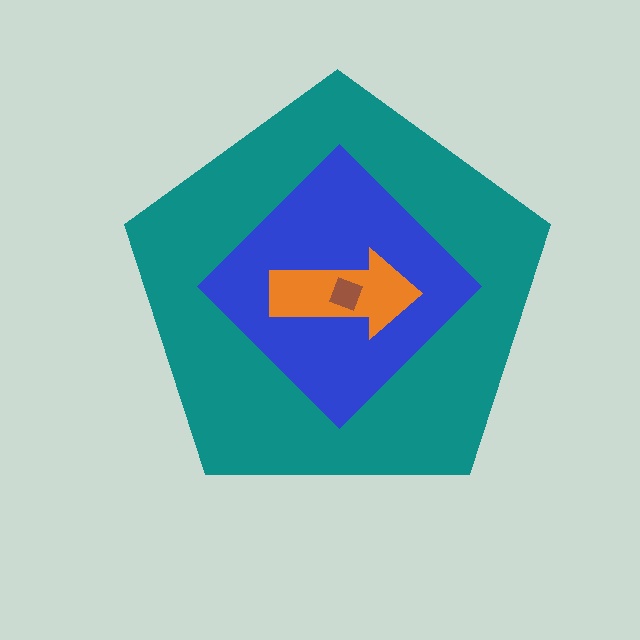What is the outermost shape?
The teal pentagon.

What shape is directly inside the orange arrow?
The brown square.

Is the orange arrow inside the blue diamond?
Yes.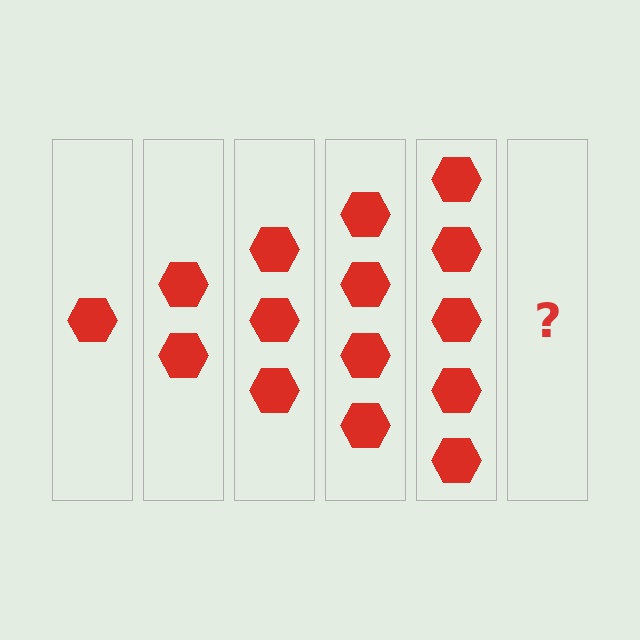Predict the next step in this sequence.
The next step is 6 hexagons.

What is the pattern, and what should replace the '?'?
The pattern is that each step adds one more hexagon. The '?' should be 6 hexagons.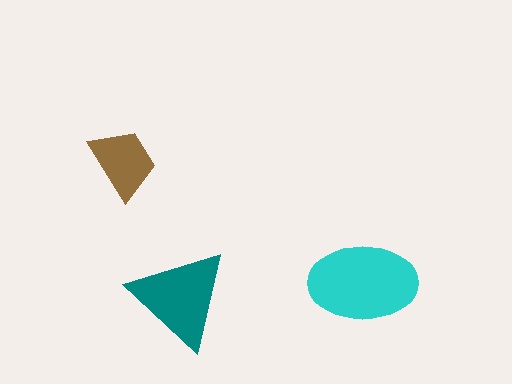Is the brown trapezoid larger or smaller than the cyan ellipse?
Smaller.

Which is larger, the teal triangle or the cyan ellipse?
The cyan ellipse.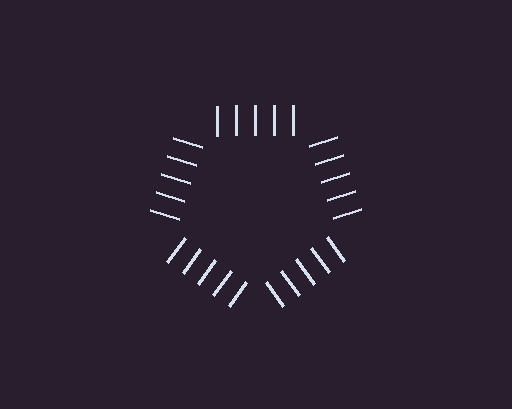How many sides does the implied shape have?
5 sides — the line-ends trace a pentagon.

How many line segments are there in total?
25 — 5 along each of the 5 edges.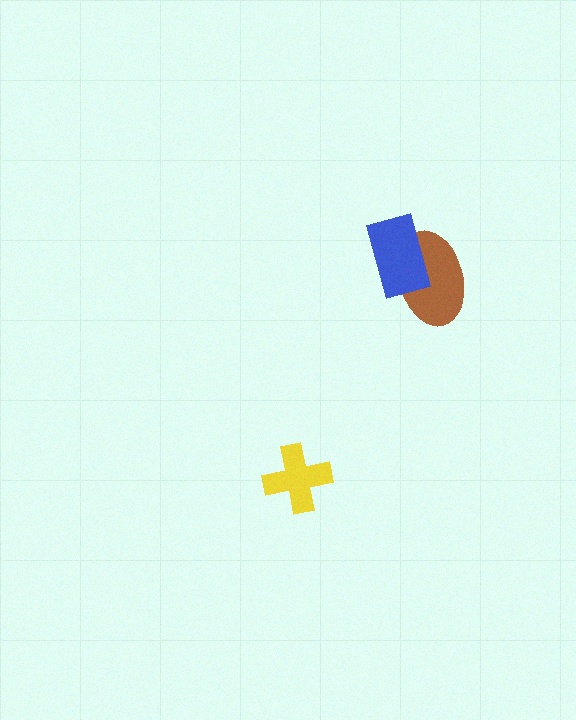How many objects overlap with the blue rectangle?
1 object overlaps with the blue rectangle.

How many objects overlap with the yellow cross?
0 objects overlap with the yellow cross.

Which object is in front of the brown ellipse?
The blue rectangle is in front of the brown ellipse.